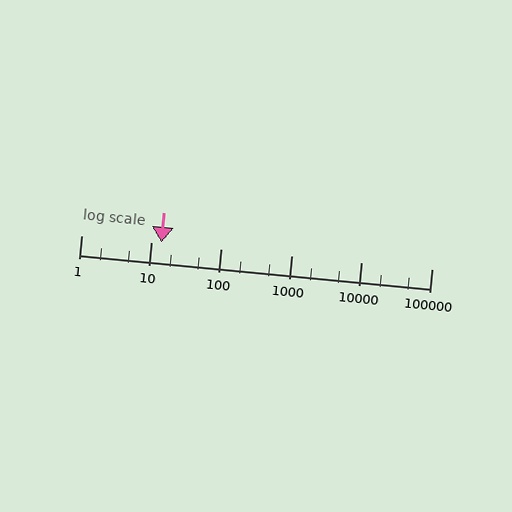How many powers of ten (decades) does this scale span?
The scale spans 5 decades, from 1 to 100000.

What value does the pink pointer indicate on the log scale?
The pointer indicates approximately 14.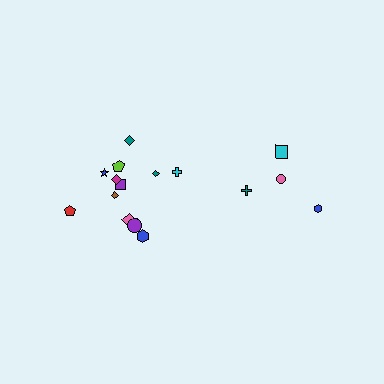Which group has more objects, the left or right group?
The left group.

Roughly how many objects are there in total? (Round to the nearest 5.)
Roughly 15 objects in total.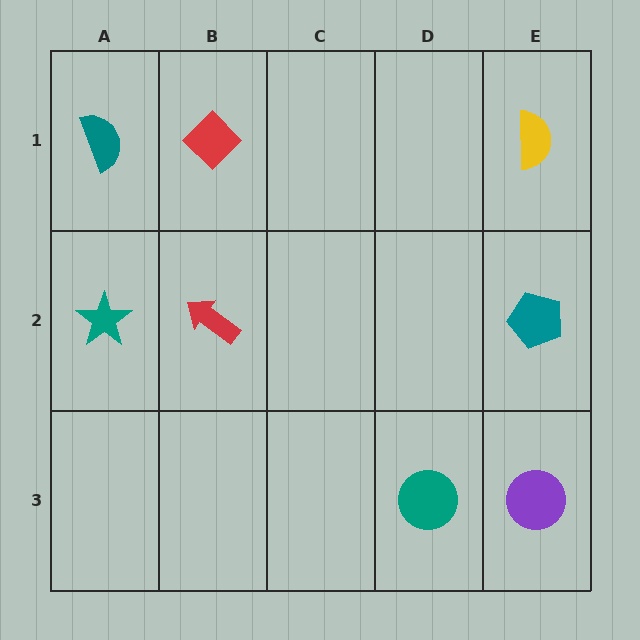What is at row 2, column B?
A red arrow.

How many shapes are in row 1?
3 shapes.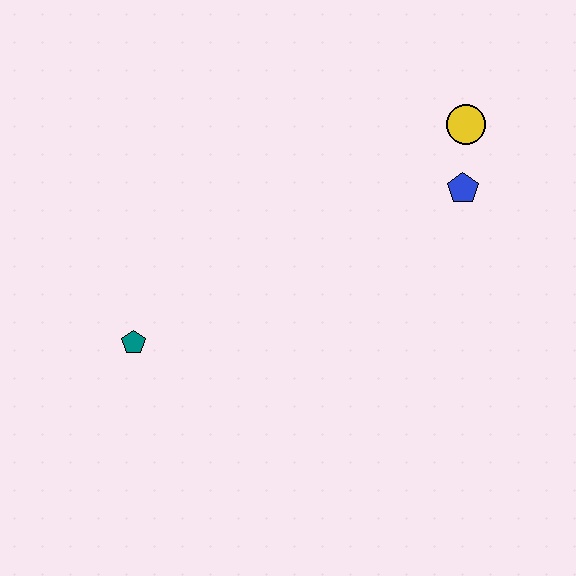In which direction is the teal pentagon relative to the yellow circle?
The teal pentagon is to the left of the yellow circle.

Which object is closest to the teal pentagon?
The blue pentagon is closest to the teal pentagon.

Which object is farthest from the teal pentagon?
The yellow circle is farthest from the teal pentagon.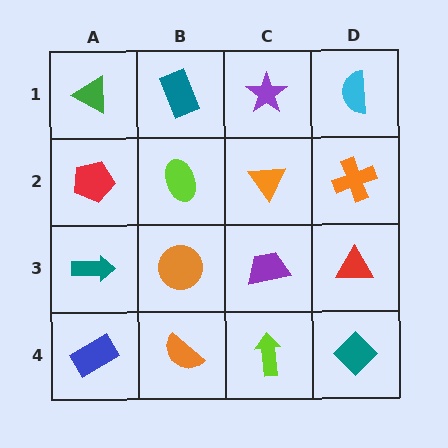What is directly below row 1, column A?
A red pentagon.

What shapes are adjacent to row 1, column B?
A lime ellipse (row 2, column B), a green triangle (row 1, column A), a purple star (row 1, column C).